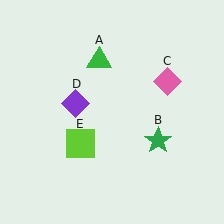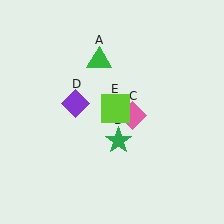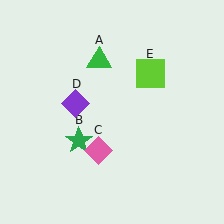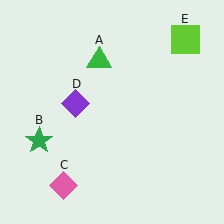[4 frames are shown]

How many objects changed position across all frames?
3 objects changed position: green star (object B), pink diamond (object C), lime square (object E).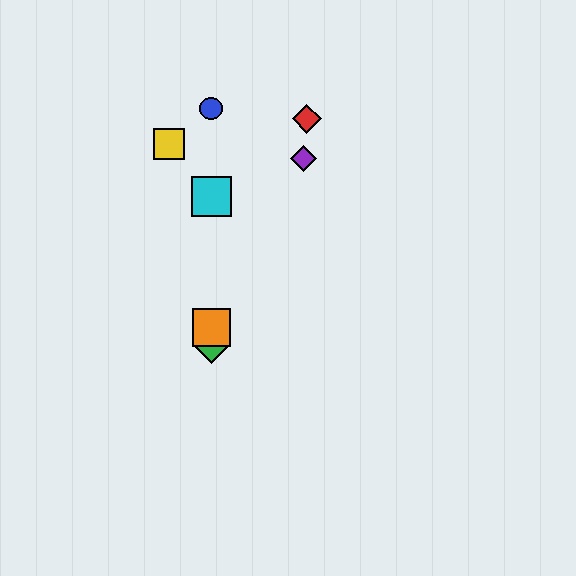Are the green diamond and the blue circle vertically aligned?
Yes, both are at x≈211.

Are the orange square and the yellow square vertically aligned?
No, the orange square is at x≈211 and the yellow square is at x≈169.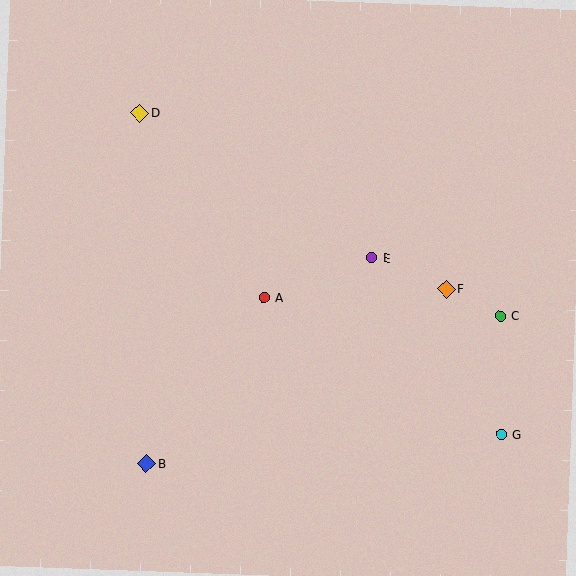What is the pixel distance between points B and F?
The distance between B and F is 347 pixels.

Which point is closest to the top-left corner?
Point D is closest to the top-left corner.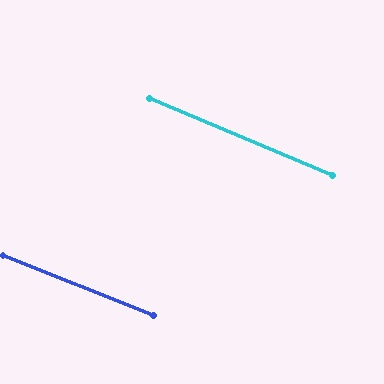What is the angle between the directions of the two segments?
Approximately 1 degree.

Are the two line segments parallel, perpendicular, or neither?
Parallel — their directions differ by only 0.9°.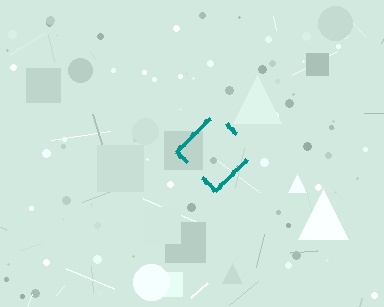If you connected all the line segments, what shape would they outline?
They would outline a diamond.